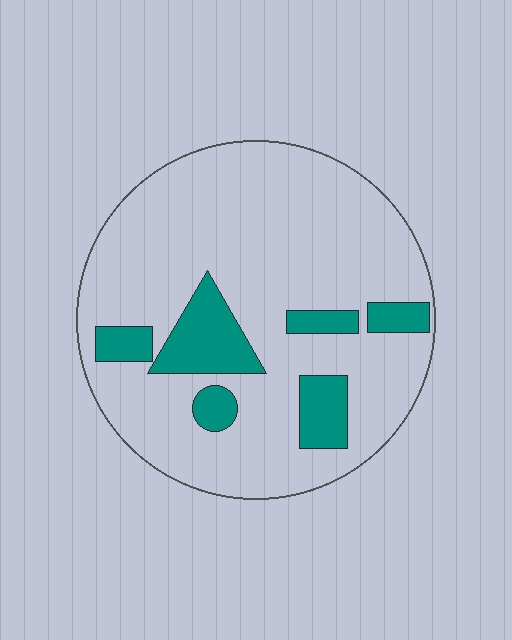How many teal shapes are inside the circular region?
6.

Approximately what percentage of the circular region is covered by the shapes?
Approximately 15%.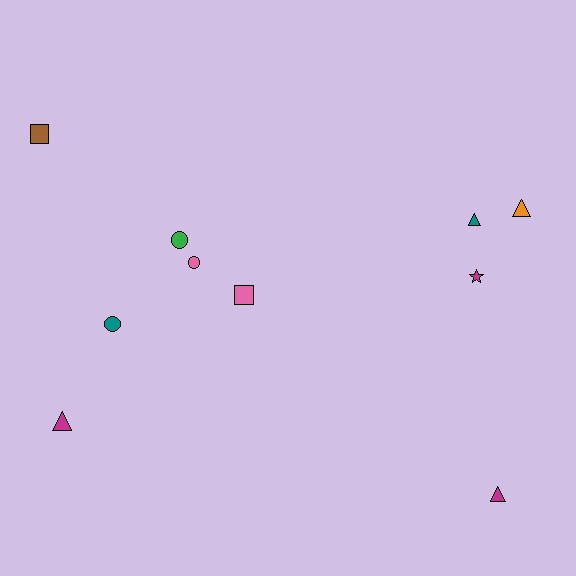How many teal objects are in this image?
There are 2 teal objects.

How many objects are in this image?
There are 10 objects.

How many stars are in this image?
There is 1 star.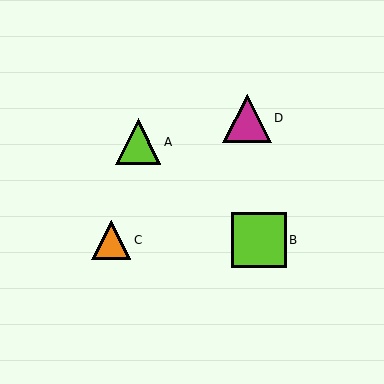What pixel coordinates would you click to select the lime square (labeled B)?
Click at (259, 240) to select the lime square B.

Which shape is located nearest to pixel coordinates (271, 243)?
The lime square (labeled B) at (259, 240) is nearest to that location.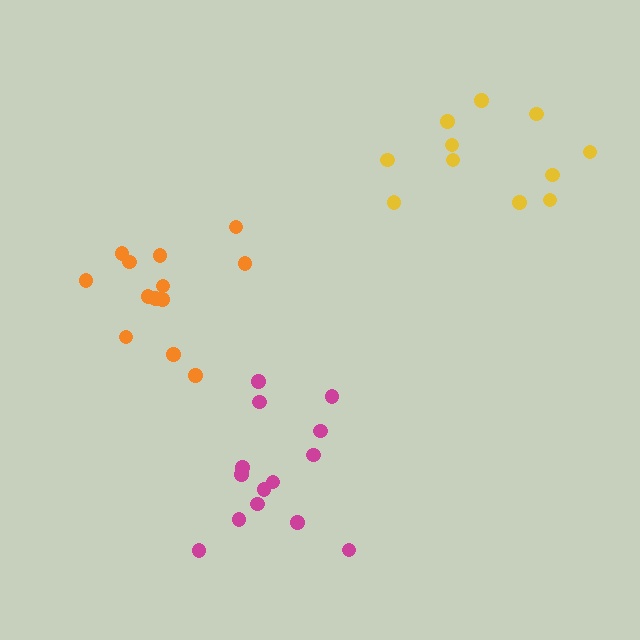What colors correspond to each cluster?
The clusters are colored: magenta, orange, yellow.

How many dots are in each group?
Group 1: 14 dots, Group 2: 13 dots, Group 3: 11 dots (38 total).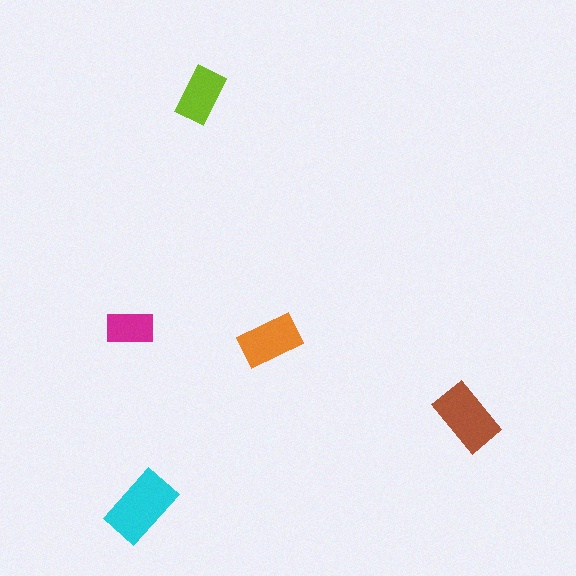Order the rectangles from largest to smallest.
the cyan one, the brown one, the orange one, the lime one, the magenta one.